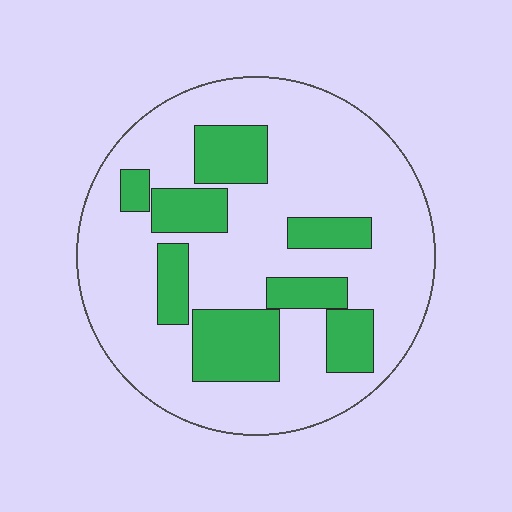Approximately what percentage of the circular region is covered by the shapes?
Approximately 25%.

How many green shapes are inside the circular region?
8.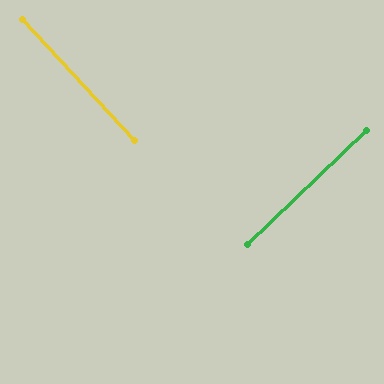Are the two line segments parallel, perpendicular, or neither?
Perpendicular — they meet at approximately 89°.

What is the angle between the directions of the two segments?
Approximately 89 degrees.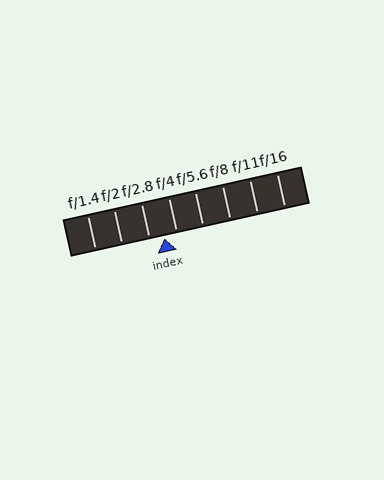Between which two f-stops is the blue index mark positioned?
The index mark is between f/2.8 and f/4.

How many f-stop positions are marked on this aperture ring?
There are 8 f-stop positions marked.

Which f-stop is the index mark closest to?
The index mark is closest to f/4.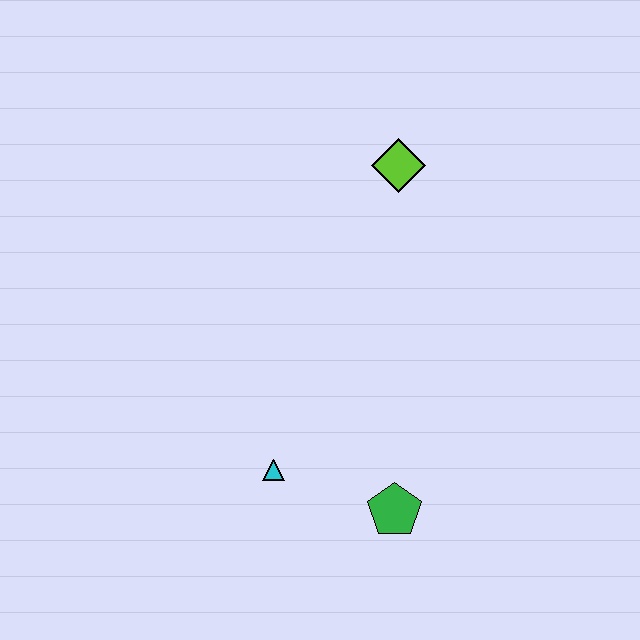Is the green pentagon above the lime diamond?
No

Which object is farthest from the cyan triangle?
The lime diamond is farthest from the cyan triangle.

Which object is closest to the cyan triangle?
The green pentagon is closest to the cyan triangle.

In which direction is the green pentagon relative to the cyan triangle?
The green pentagon is to the right of the cyan triangle.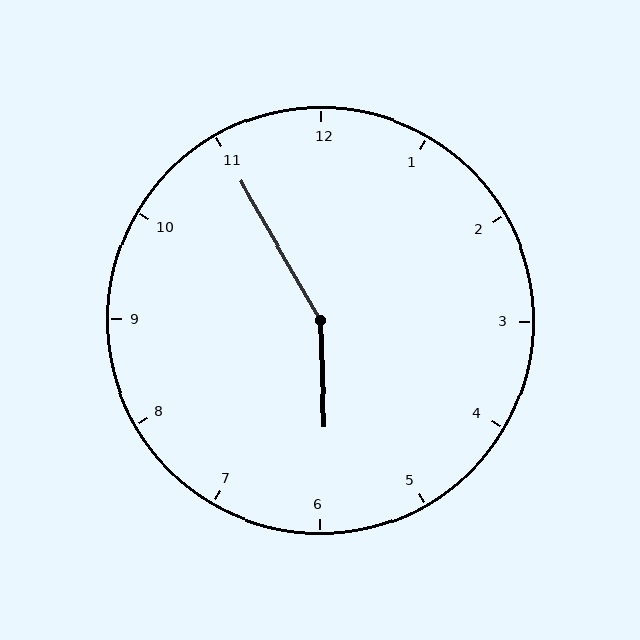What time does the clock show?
5:55.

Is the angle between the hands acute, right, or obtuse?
It is obtuse.